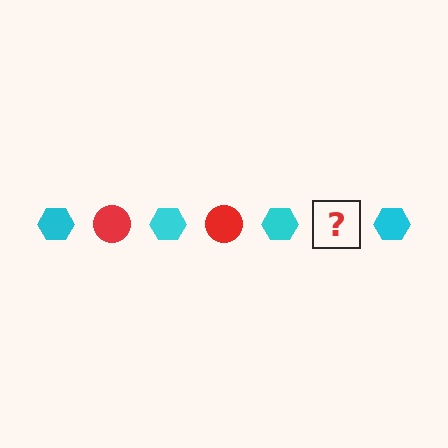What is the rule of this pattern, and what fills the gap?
The rule is that the pattern alternates between cyan hexagon and red circle. The gap should be filled with a red circle.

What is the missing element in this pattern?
The missing element is a red circle.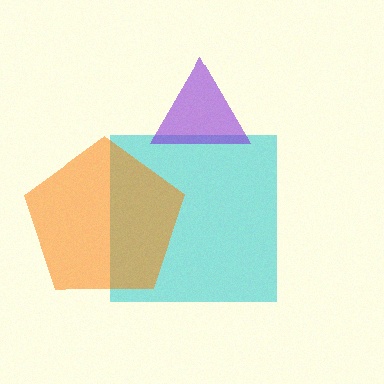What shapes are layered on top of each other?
The layered shapes are: a cyan square, a purple triangle, an orange pentagon.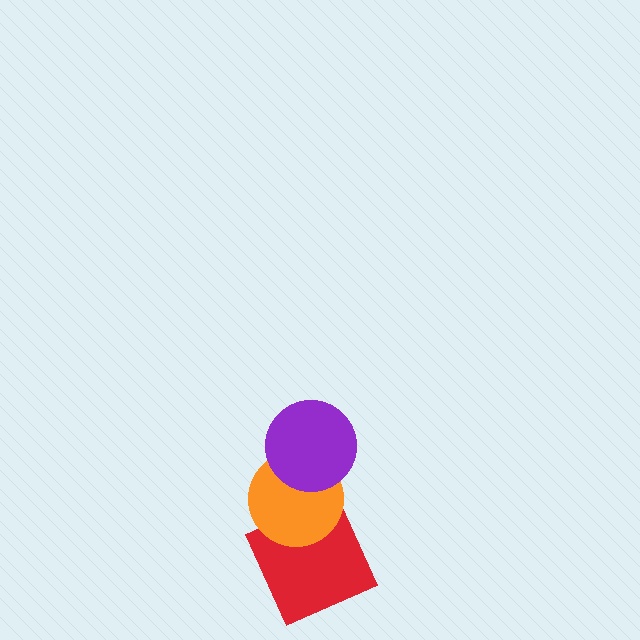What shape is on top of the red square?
The orange circle is on top of the red square.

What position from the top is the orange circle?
The orange circle is 2nd from the top.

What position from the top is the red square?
The red square is 3rd from the top.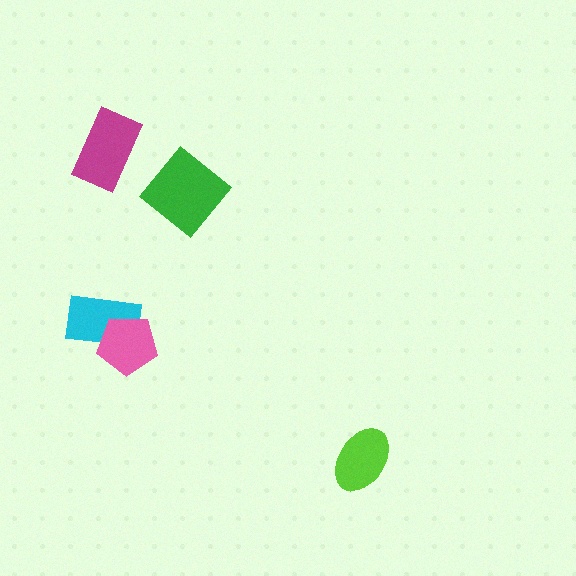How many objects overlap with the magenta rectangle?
0 objects overlap with the magenta rectangle.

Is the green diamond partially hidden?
No, no other shape covers it.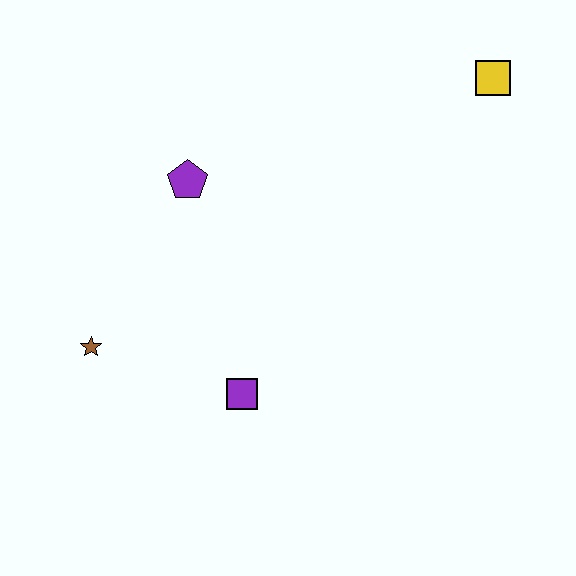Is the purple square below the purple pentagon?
Yes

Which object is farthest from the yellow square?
The brown star is farthest from the yellow square.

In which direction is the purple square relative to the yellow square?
The purple square is below the yellow square.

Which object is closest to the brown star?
The purple square is closest to the brown star.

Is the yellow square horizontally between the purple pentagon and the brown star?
No